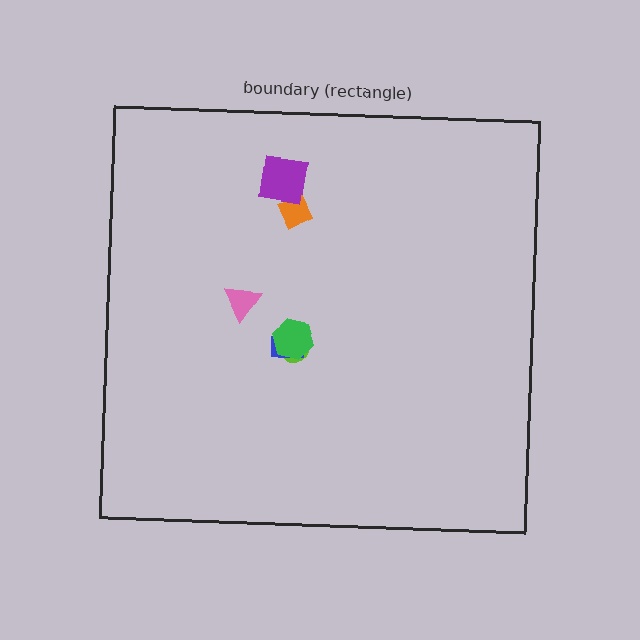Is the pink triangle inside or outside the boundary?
Inside.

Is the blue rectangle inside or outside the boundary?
Inside.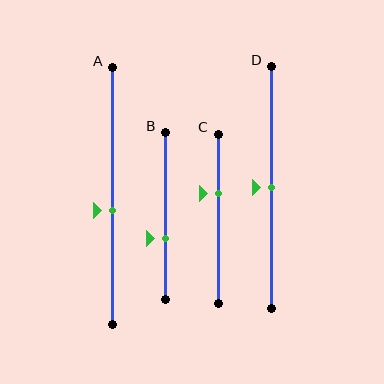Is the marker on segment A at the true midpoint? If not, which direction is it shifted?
No, the marker on segment A is shifted downward by about 6% of the segment length.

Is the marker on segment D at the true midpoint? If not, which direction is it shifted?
Yes, the marker on segment D is at the true midpoint.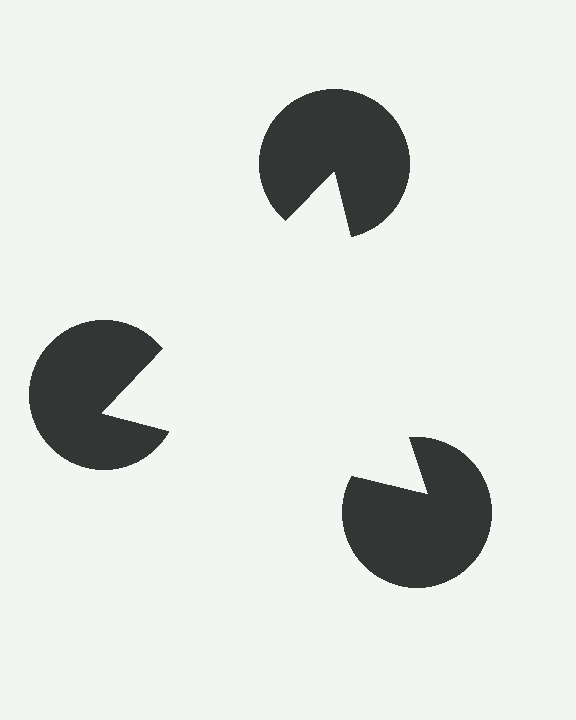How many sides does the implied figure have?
3 sides.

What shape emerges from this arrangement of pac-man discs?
An illusory triangle — its edges are inferred from the aligned wedge cuts in the pac-man discs, not physically drawn.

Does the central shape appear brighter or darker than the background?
It typically appears slightly brighter than the background, even though no actual brightness change is drawn.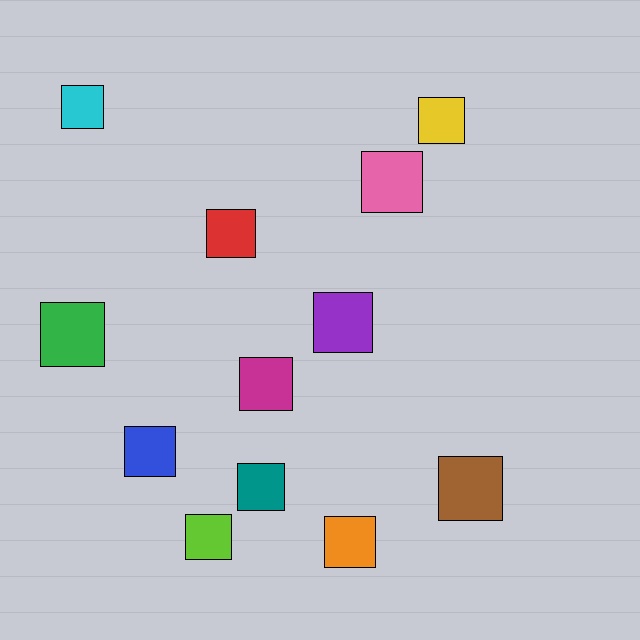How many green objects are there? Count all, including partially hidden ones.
There is 1 green object.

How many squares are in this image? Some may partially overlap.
There are 12 squares.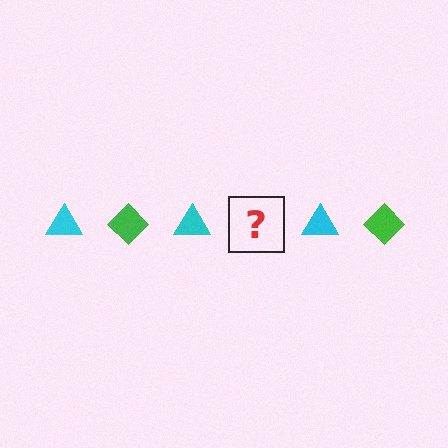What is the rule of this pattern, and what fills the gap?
The rule is that the pattern alternates between cyan triangle and green diamond. The gap should be filled with a green diamond.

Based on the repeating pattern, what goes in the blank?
The blank should be a green diamond.